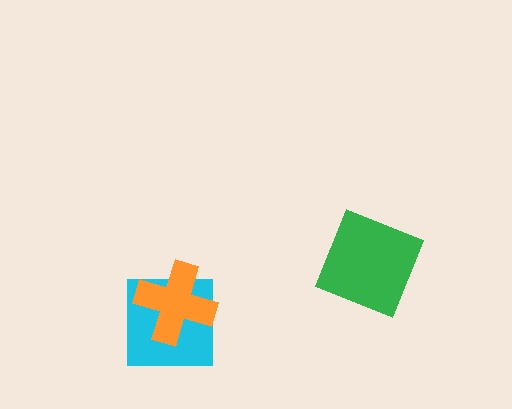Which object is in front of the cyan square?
The orange cross is in front of the cyan square.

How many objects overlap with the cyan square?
1 object overlaps with the cyan square.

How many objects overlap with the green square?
0 objects overlap with the green square.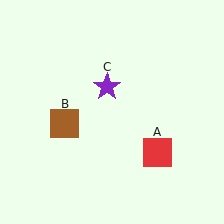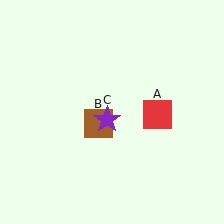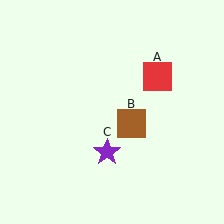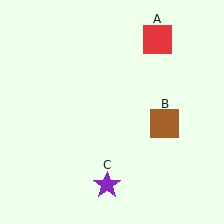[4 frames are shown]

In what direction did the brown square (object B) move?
The brown square (object B) moved right.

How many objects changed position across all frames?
3 objects changed position: red square (object A), brown square (object B), purple star (object C).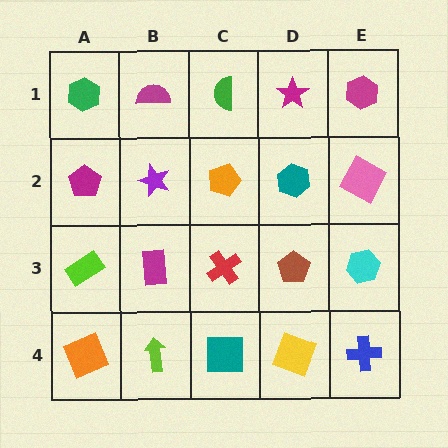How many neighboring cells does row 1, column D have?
3.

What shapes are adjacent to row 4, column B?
A magenta rectangle (row 3, column B), an orange square (row 4, column A), a teal square (row 4, column C).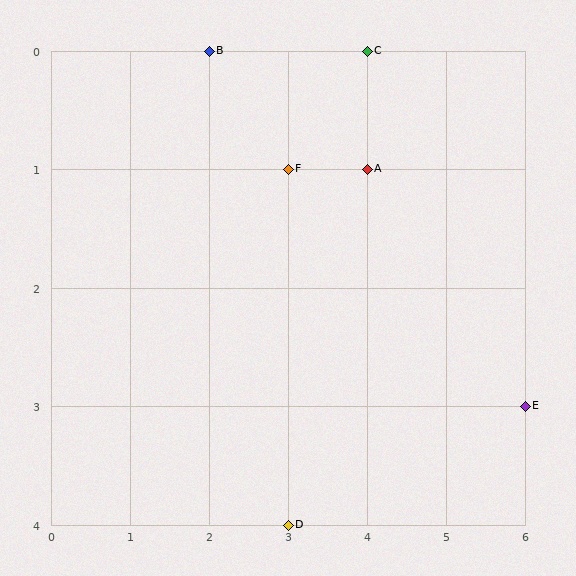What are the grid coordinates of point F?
Point F is at grid coordinates (3, 1).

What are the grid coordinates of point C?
Point C is at grid coordinates (4, 0).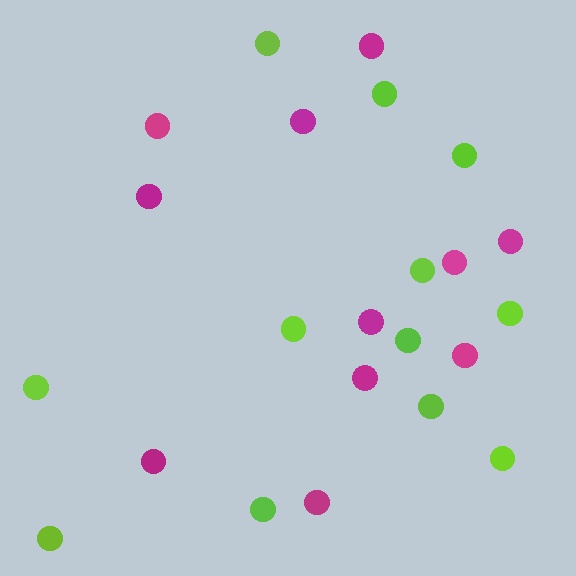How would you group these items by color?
There are 2 groups: one group of magenta circles (11) and one group of lime circles (12).